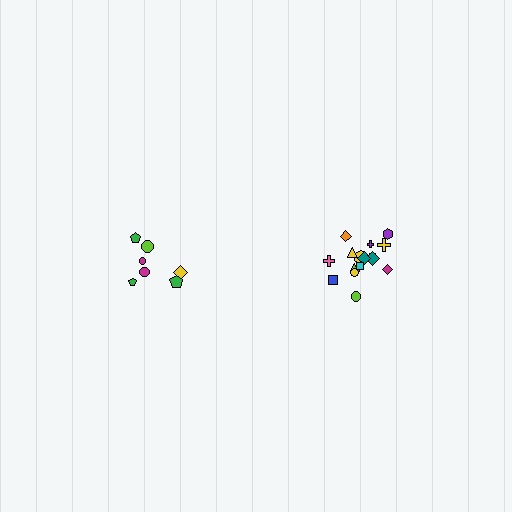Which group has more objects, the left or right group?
The right group.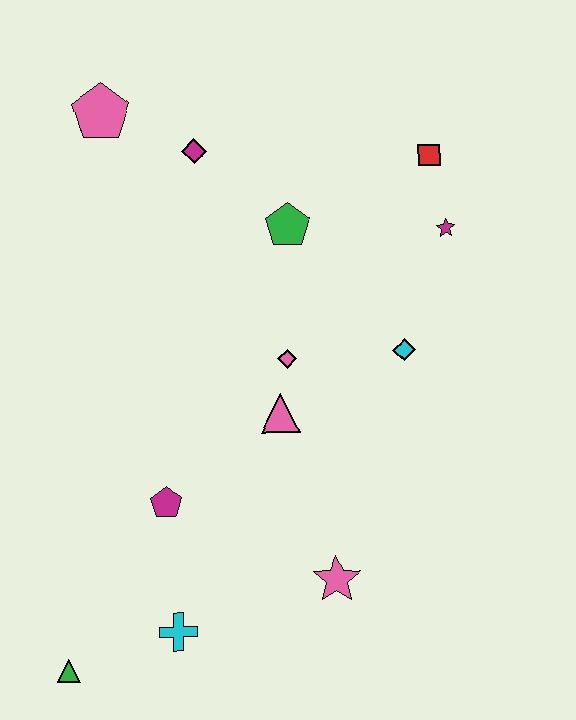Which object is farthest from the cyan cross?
The red square is farthest from the cyan cross.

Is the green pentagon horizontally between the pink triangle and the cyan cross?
No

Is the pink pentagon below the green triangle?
No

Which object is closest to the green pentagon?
The magenta diamond is closest to the green pentagon.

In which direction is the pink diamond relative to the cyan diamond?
The pink diamond is to the left of the cyan diamond.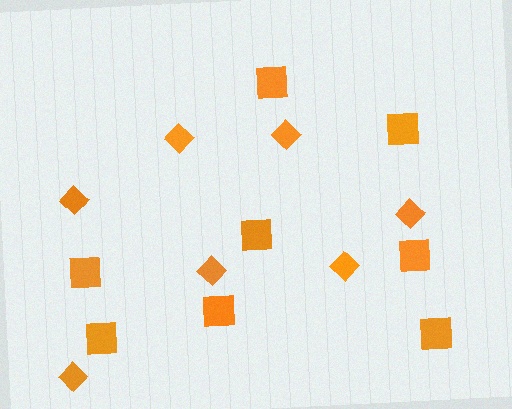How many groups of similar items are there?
There are 2 groups: one group of squares (8) and one group of diamonds (7).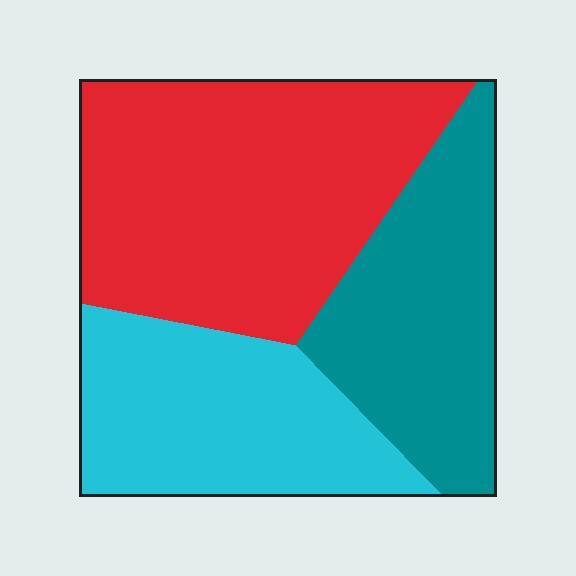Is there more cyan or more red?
Red.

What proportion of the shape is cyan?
Cyan covers around 30% of the shape.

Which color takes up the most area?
Red, at roughly 45%.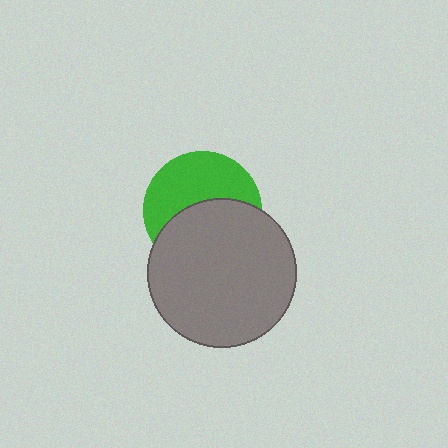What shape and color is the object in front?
The object in front is a gray circle.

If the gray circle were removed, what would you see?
You would see the complete green circle.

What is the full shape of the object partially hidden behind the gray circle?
The partially hidden object is a green circle.